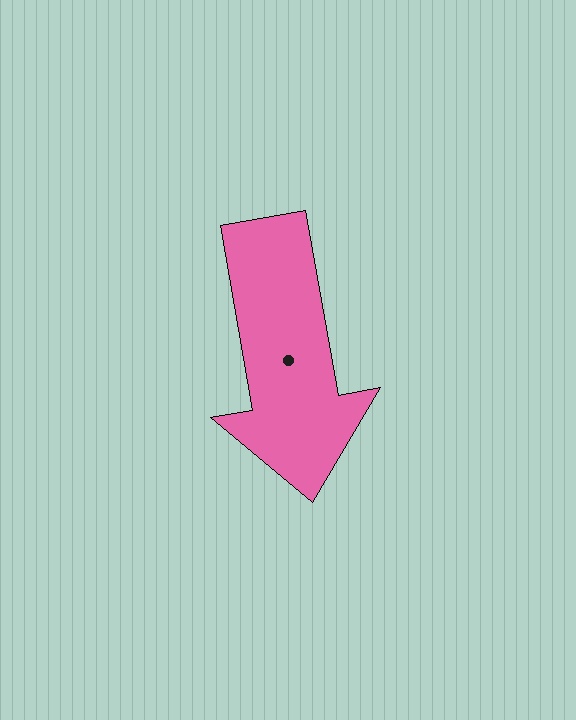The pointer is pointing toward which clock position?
Roughly 6 o'clock.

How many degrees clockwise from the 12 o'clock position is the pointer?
Approximately 170 degrees.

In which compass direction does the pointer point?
South.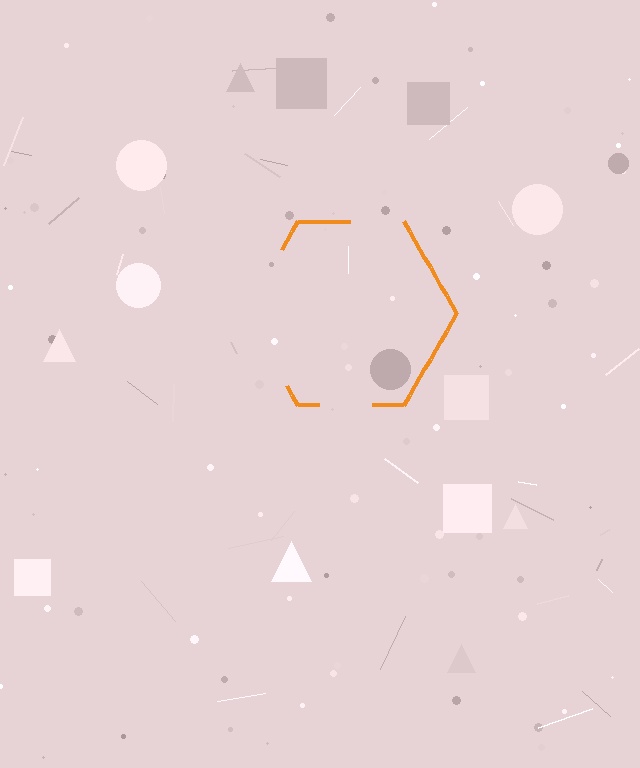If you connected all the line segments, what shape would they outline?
They would outline a hexagon.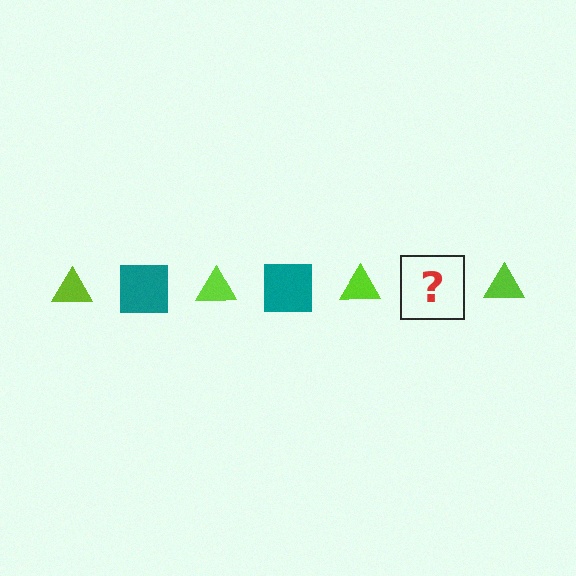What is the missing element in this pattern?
The missing element is a teal square.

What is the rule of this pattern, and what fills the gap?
The rule is that the pattern alternates between lime triangle and teal square. The gap should be filled with a teal square.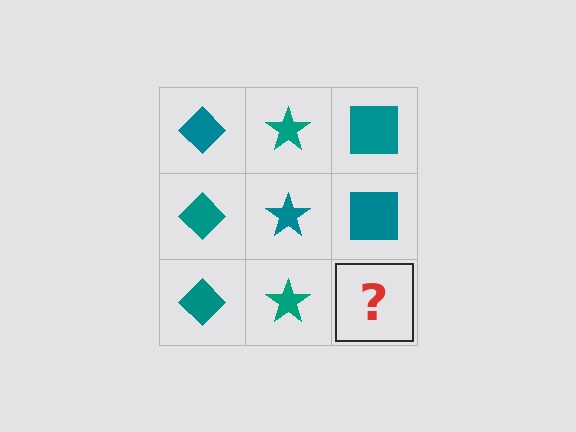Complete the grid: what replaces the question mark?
The question mark should be replaced with a teal square.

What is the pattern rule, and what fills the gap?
The rule is that each column has a consistent shape. The gap should be filled with a teal square.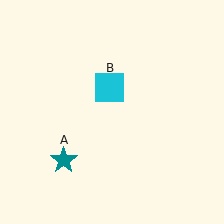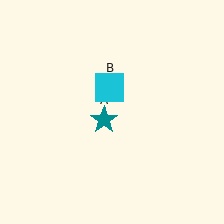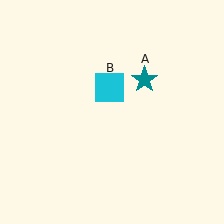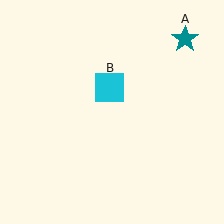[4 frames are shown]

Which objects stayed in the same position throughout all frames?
Cyan square (object B) remained stationary.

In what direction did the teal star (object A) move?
The teal star (object A) moved up and to the right.